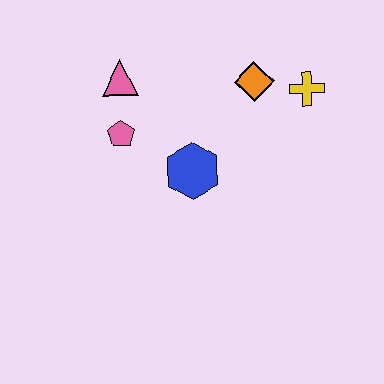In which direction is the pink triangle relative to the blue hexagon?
The pink triangle is above the blue hexagon.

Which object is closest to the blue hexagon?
The pink pentagon is closest to the blue hexagon.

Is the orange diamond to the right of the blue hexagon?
Yes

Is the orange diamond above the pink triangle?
No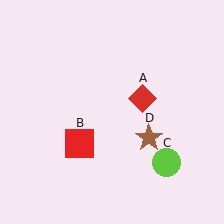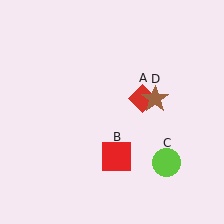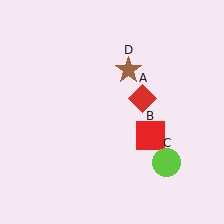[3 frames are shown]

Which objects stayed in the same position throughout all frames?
Red diamond (object A) and lime circle (object C) remained stationary.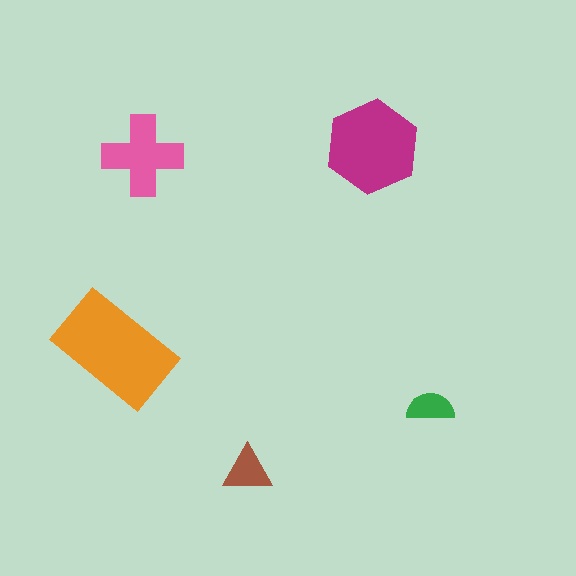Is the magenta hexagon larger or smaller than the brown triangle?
Larger.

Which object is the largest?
The orange rectangle.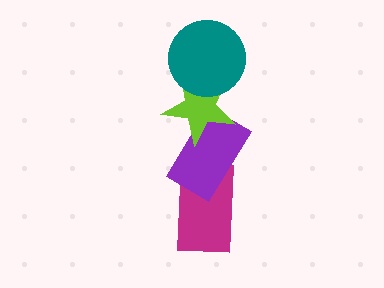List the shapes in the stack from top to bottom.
From top to bottom: the teal circle, the lime star, the purple rectangle, the magenta rectangle.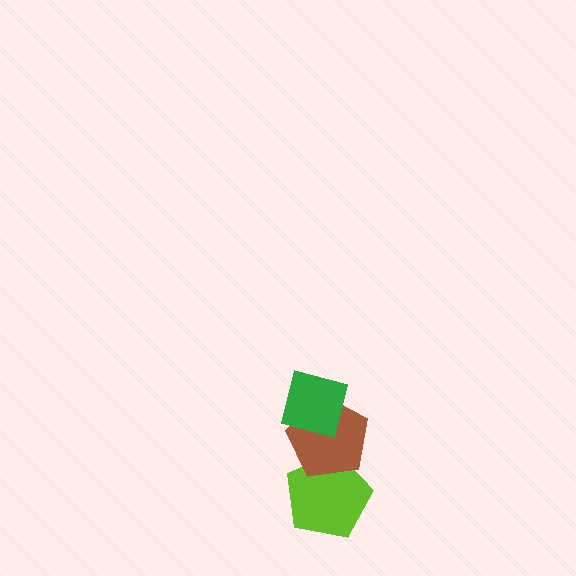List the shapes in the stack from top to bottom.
From top to bottom: the green square, the brown pentagon, the lime pentagon.